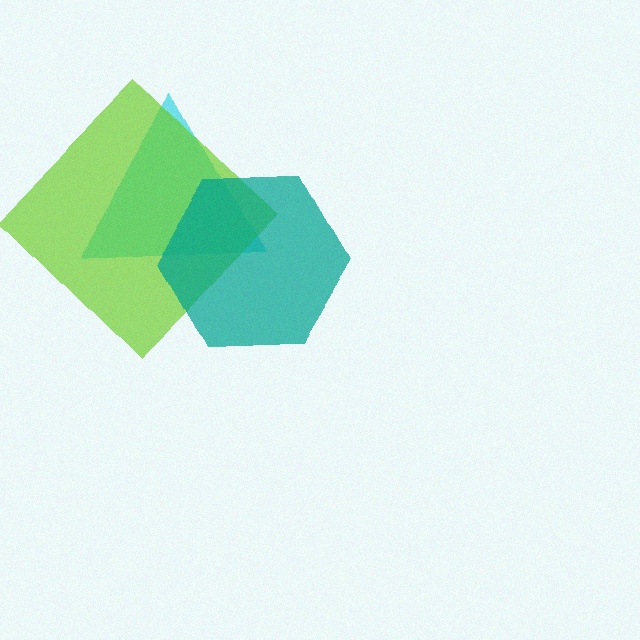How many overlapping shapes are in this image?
There are 3 overlapping shapes in the image.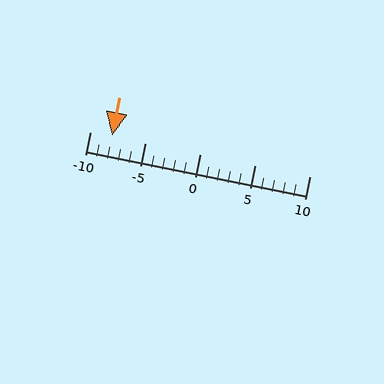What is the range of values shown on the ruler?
The ruler shows values from -10 to 10.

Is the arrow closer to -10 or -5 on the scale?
The arrow is closer to -10.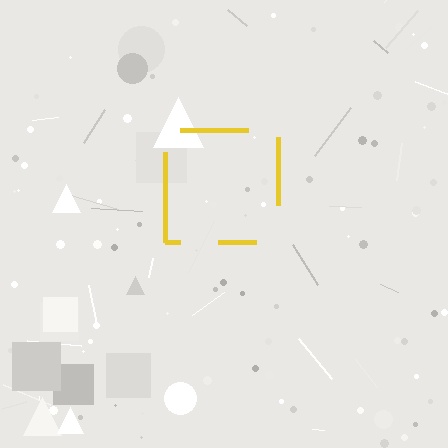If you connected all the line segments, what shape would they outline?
They would outline a square.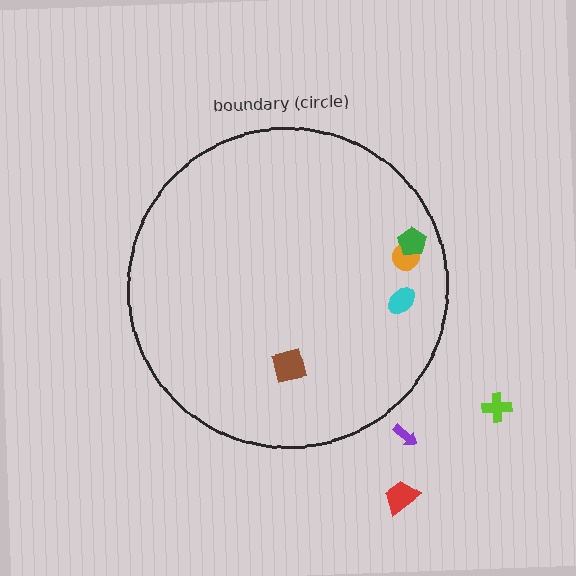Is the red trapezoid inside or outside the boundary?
Outside.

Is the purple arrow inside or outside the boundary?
Outside.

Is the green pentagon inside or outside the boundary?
Inside.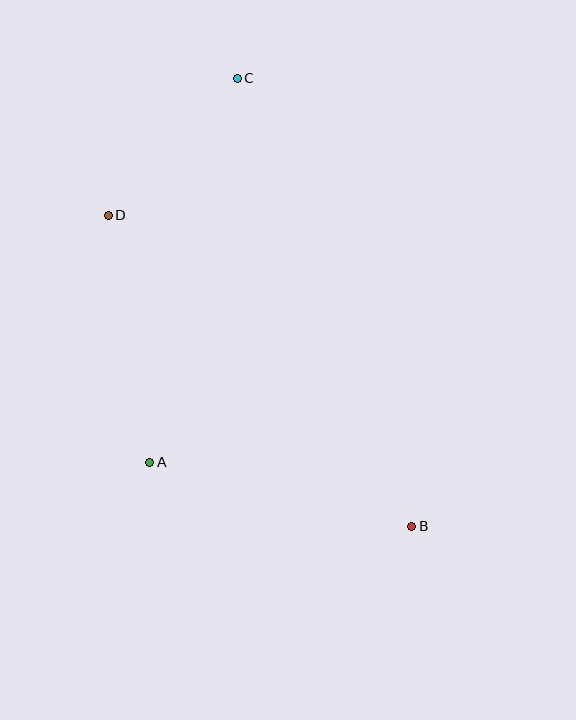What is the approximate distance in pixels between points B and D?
The distance between B and D is approximately 435 pixels.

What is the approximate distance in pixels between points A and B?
The distance between A and B is approximately 270 pixels.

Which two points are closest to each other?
Points C and D are closest to each other.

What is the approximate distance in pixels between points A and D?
The distance between A and D is approximately 250 pixels.